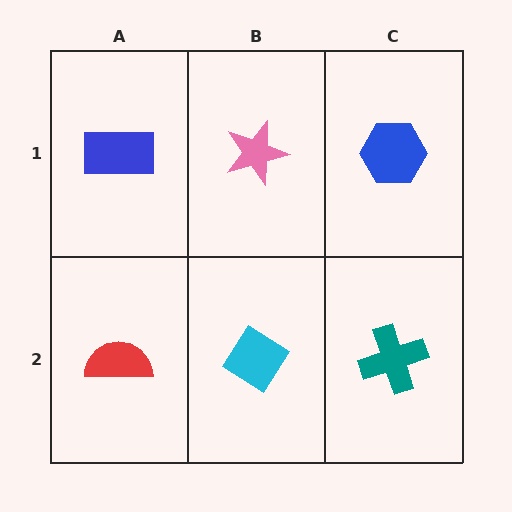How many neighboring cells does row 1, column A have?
2.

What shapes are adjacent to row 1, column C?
A teal cross (row 2, column C), a pink star (row 1, column B).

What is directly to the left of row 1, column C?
A pink star.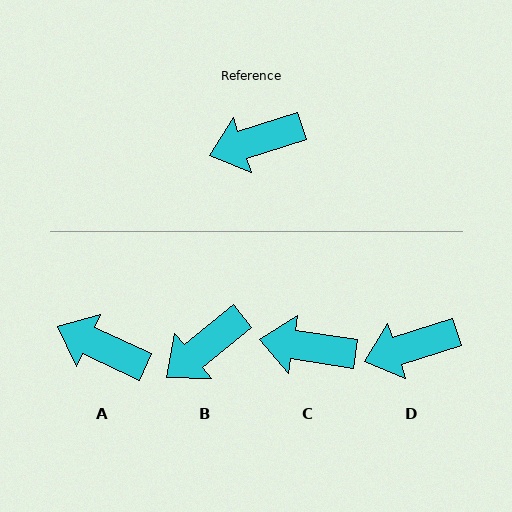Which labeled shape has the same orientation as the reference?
D.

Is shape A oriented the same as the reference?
No, it is off by about 43 degrees.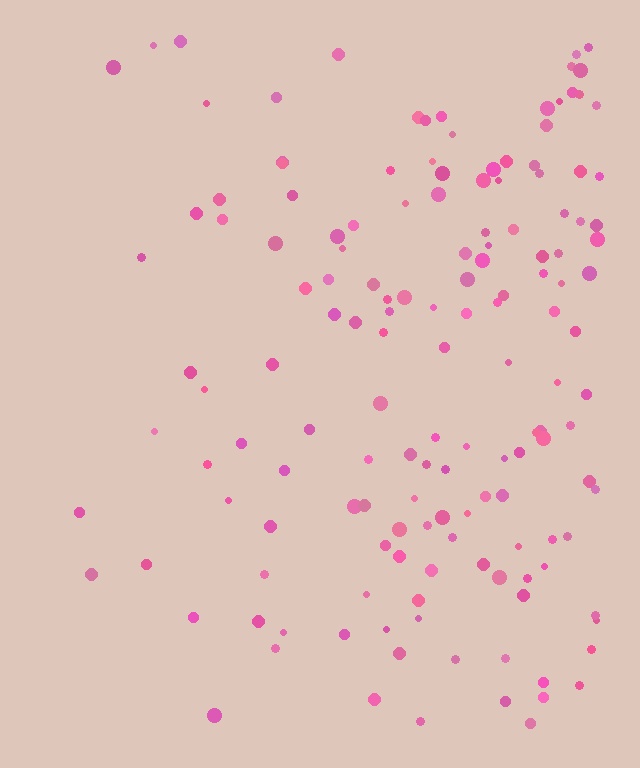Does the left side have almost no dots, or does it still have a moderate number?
Still a moderate number, just noticeably fewer than the right.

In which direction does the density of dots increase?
From left to right, with the right side densest.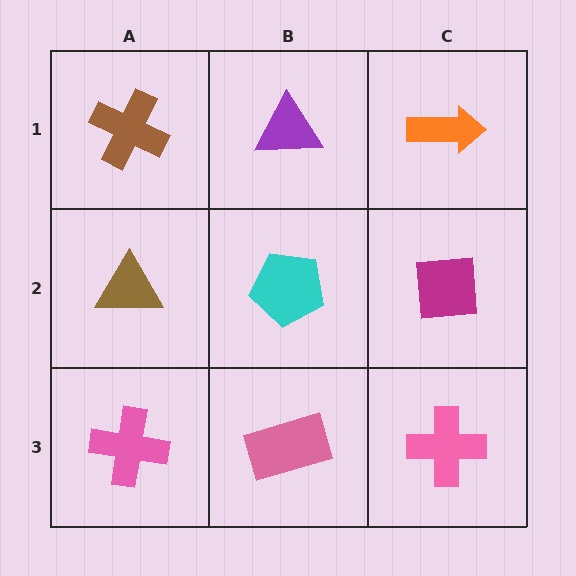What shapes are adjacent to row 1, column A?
A brown triangle (row 2, column A), a purple triangle (row 1, column B).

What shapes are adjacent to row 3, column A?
A brown triangle (row 2, column A), a pink rectangle (row 3, column B).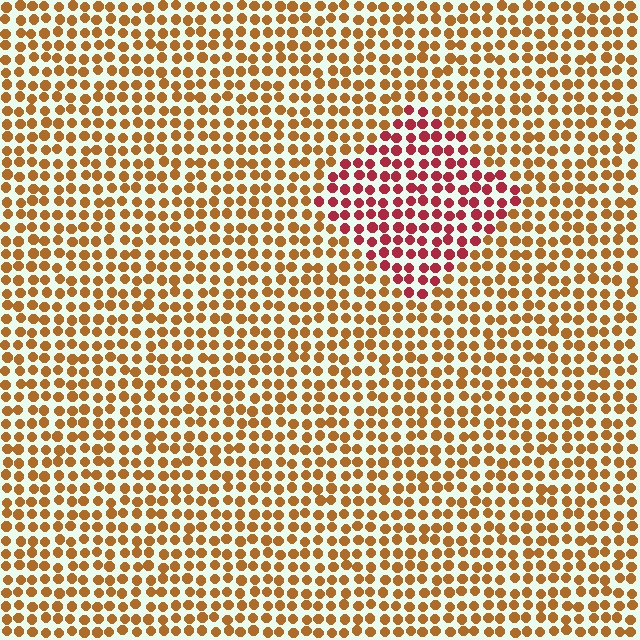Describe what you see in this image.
The image is filled with small brown elements in a uniform arrangement. A diamond-shaped region is visible where the elements are tinted to a slightly different hue, forming a subtle color boundary.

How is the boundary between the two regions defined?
The boundary is defined purely by a slight shift in hue (about 41 degrees). Spacing, size, and orientation are identical on both sides.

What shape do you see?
I see a diamond.